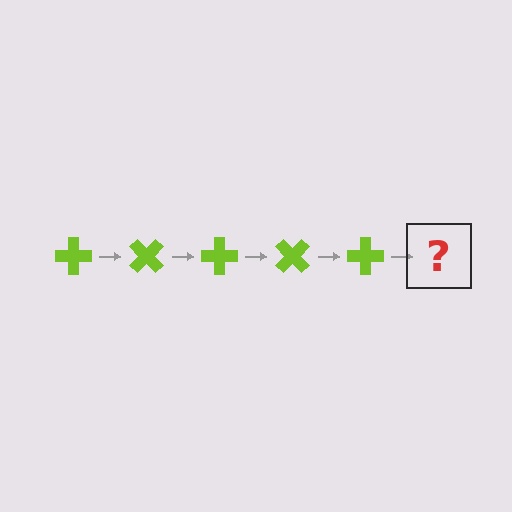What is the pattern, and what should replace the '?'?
The pattern is that the cross rotates 45 degrees each step. The '?' should be a lime cross rotated 225 degrees.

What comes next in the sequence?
The next element should be a lime cross rotated 225 degrees.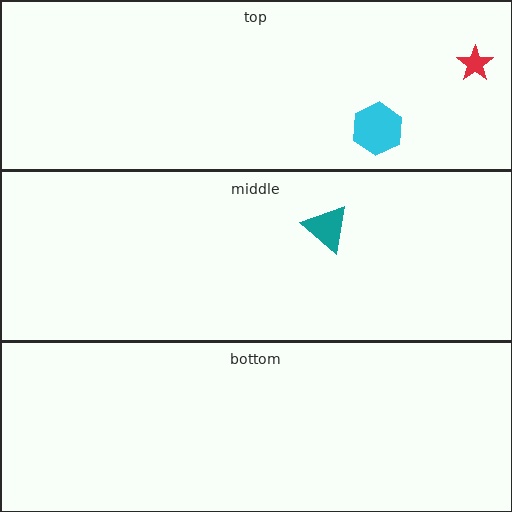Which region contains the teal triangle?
The middle region.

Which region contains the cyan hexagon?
The top region.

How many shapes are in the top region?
2.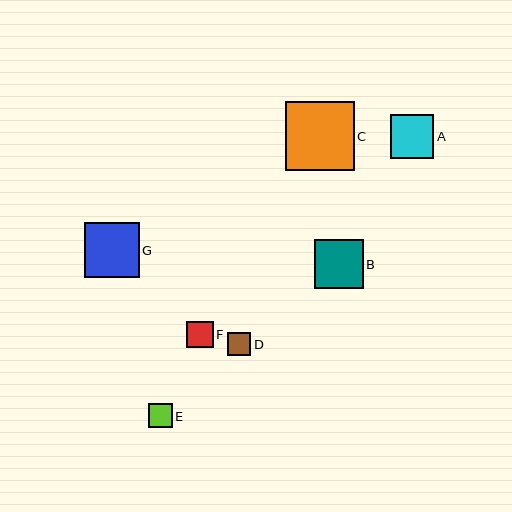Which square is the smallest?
Square D is the smallest with a size of approximately 23 pixels.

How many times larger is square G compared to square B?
Square G is approximately 1.1 times the size of square B.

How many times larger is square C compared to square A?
Square C is approximately 1.6 times the size of square A.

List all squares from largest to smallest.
From largest to smallest: C, G, B, A, F, E, D.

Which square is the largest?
Square C is the largest with a size of approximately 69 pixels.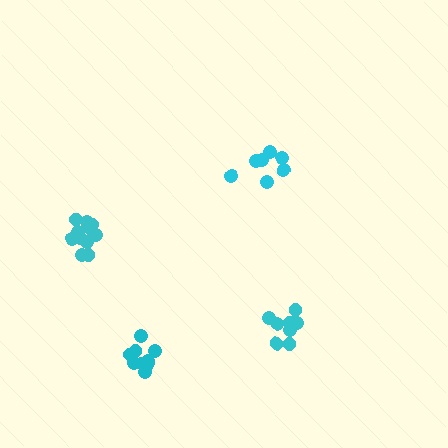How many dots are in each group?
Group 1: 7 dots, Group 2: 10 dots, Group 3: 8 dots, Group 4: 11 dots (36 total).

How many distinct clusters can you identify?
There are 4 distinct clusters.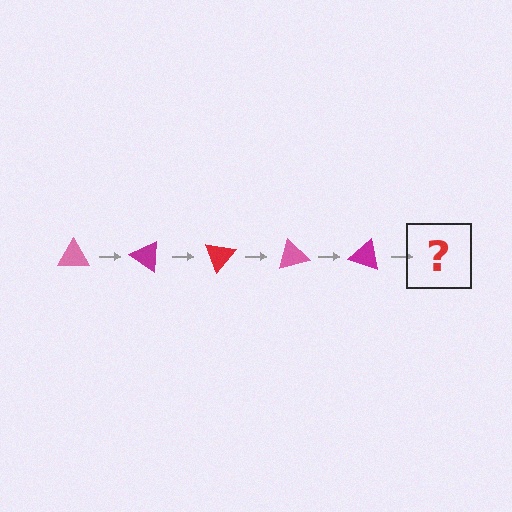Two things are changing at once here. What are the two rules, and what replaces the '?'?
The two rules are that it rotates 35 degrees each step and the color cycles through pink, magenta, and red. The '?' should be a red triangle, rotated 175 degrees from the start.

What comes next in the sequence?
The next element should be a red triangle, rotated 175 degrees from the start.